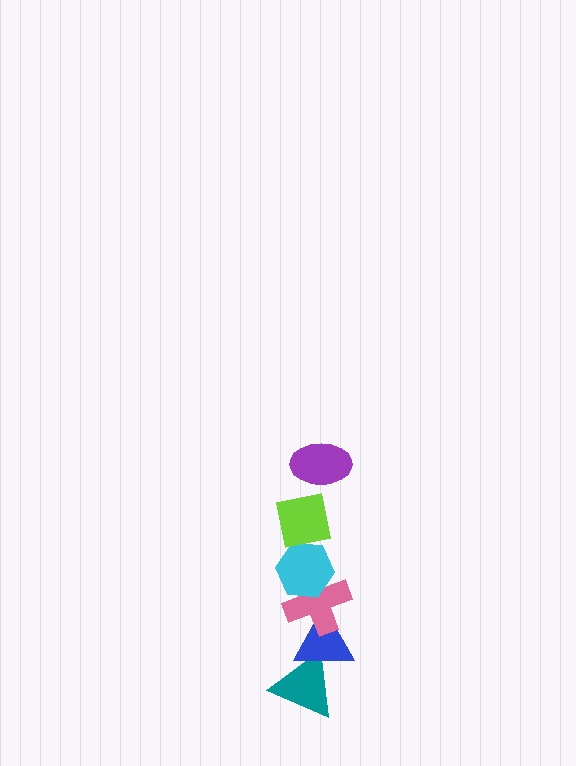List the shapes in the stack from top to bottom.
From top to bottom: the purple ellipse, the lime square, the cyan hexagon, the pink cross, the blue triangle, the teal triangle.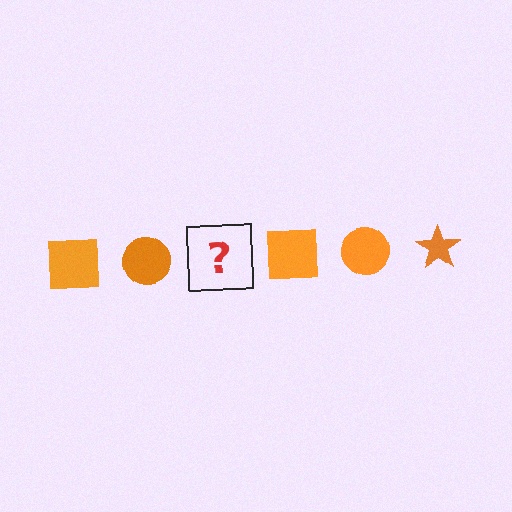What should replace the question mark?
The question mark should be replaced with an orange star.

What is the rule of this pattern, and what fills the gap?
The rule is that the pattern cycles through square, circle, star shapes in orange. The gap should be filled with an orange star.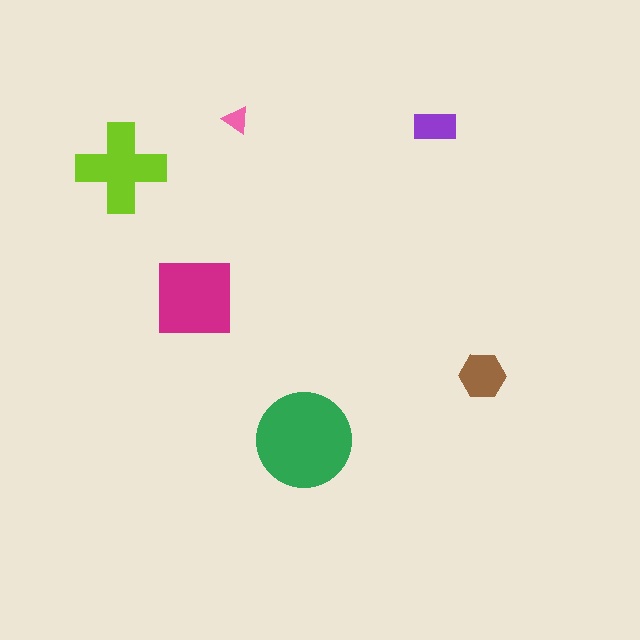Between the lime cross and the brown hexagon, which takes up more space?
The lime cross.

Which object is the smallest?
The pink triangle.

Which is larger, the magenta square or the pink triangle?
The magenta square.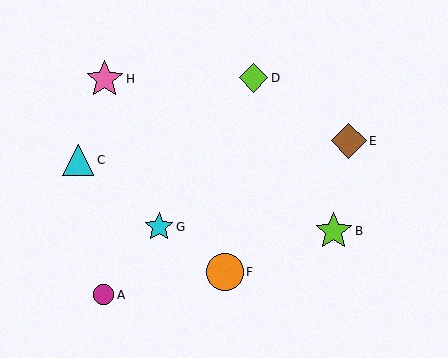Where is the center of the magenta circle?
The center of the magenta circle is at (104, 295).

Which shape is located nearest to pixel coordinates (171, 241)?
The cyan star (labeled G) at (159, 227) is nearest to that location.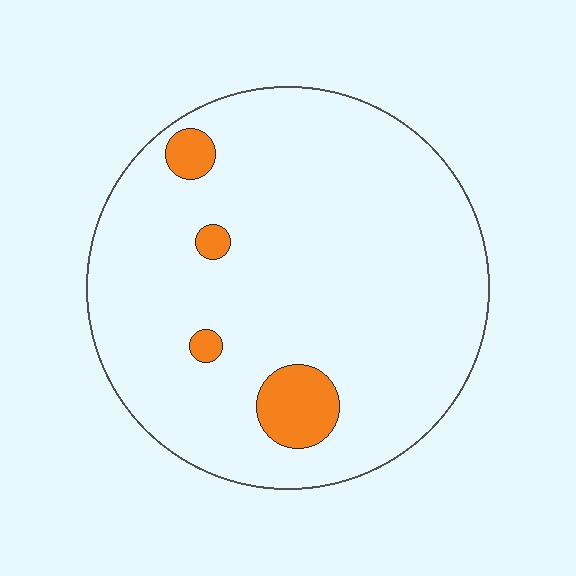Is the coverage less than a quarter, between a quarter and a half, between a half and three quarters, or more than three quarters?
Less than a quarter.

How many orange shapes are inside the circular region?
4.